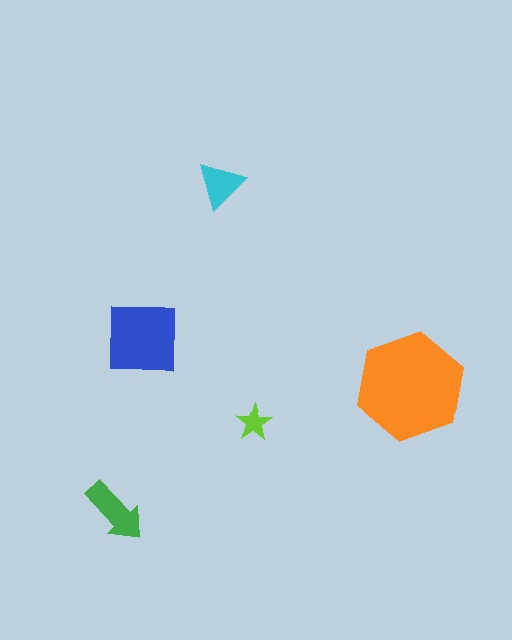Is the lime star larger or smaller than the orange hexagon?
Smaller.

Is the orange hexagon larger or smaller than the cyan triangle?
Larger.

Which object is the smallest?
The lime star.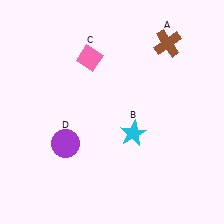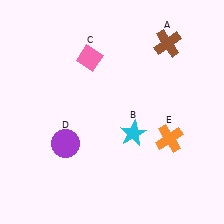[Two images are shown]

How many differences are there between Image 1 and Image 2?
There is 1 difference between the two images.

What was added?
An orange cross (E) was added in Image 2.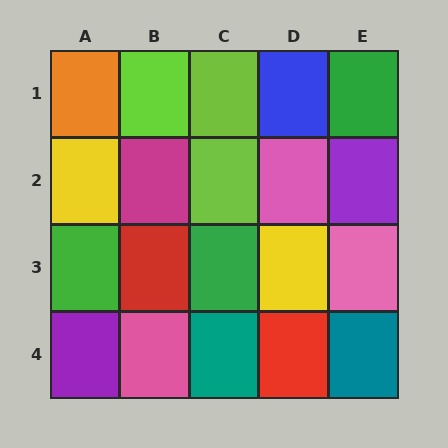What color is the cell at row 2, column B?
Magenta.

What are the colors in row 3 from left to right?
Green, red, green, yellow, pink.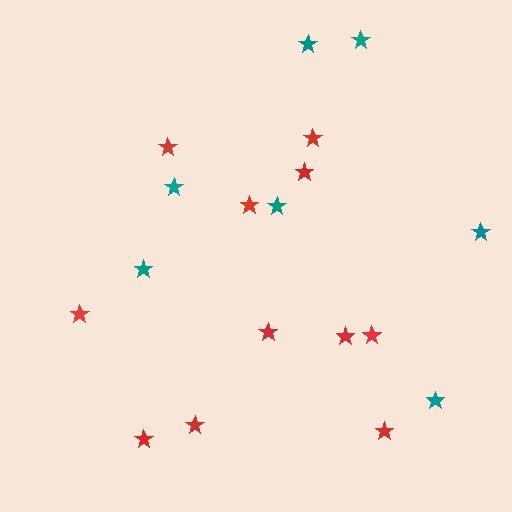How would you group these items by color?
There are 2 groups: one group of red stars (11) and one group of teal stars (7).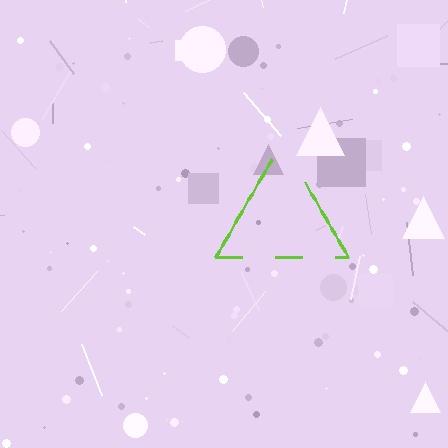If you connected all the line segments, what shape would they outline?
They would outline a triangle.